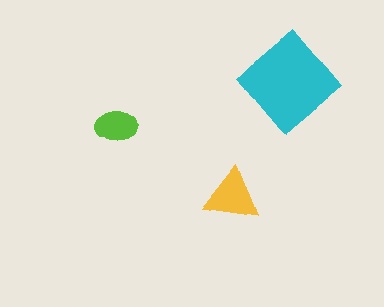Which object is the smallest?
The lime ellipse.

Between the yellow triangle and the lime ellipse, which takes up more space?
The yellow triangle.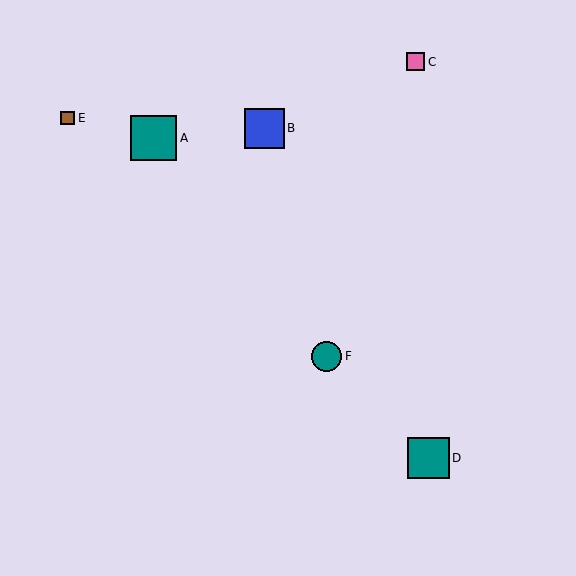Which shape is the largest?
The teal square (labeled A) is the largest.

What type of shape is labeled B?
Shape B is a blue square.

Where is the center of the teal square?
The center of the teal square is at (153, 138).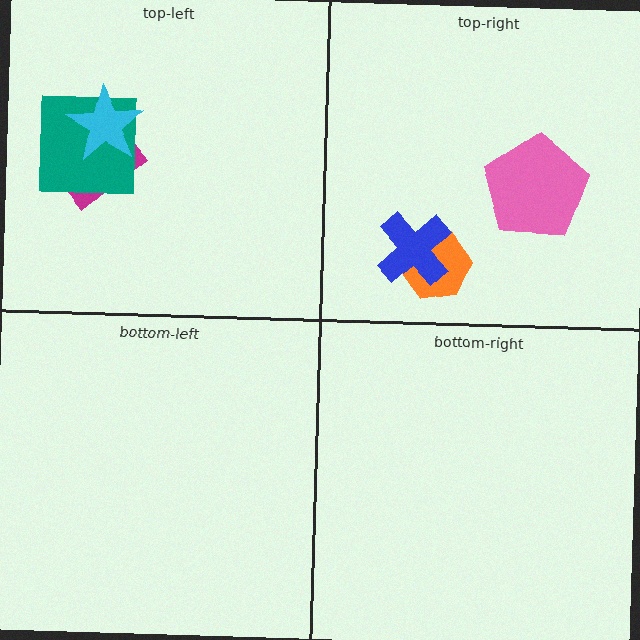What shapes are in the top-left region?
The magenta rectangle, the teal square, the cyan star.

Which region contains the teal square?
The top-left region.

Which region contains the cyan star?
The top-left region.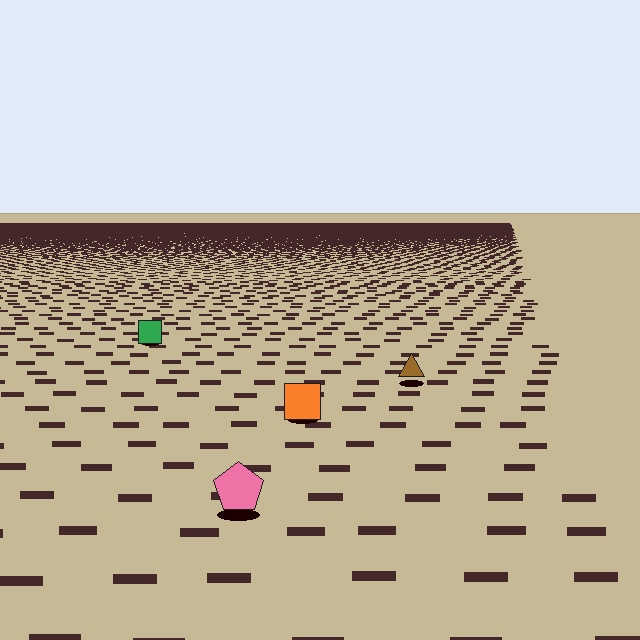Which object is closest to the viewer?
The pink pentagon is closest. The texture marks near it are larger and more spread out.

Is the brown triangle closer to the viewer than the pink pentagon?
No. The pink pentagon is closer — you can tell from the texture gradient: the ground texture is coarser near it.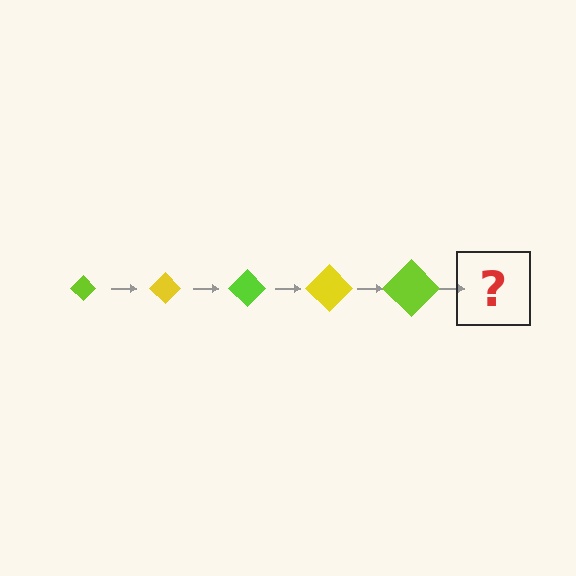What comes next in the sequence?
The next element should be a yellow diamond, larger than the previous one.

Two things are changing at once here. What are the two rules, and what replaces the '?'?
The two rules are that the diamond grows larger each step and the color cycles through lime and yellow. The '?' should be a yellow diamond, larger than the previous one.